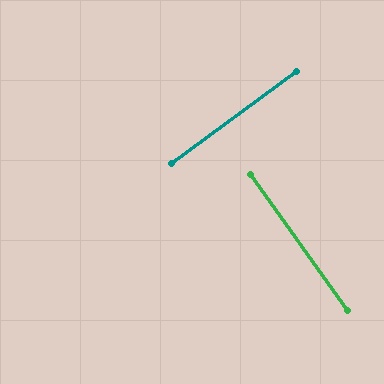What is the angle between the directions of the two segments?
Approximately 89 degrees.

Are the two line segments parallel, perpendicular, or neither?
Perpendicular — they meet at approximately 89°.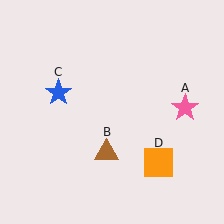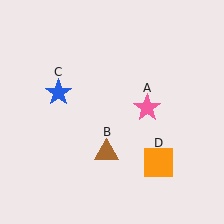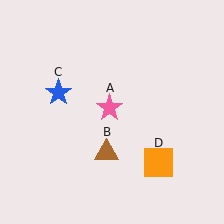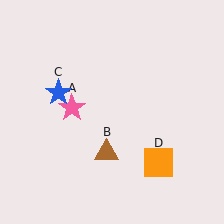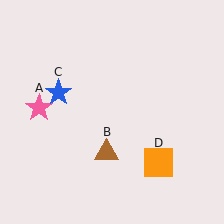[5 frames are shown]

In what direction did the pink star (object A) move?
The pink star (object A) moved left.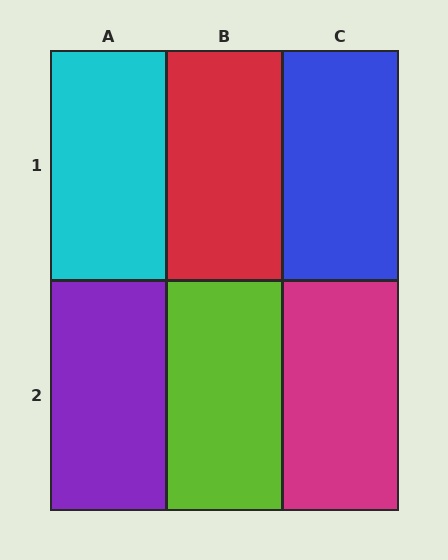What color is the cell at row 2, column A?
Purple.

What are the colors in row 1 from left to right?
Cyan, red, blue.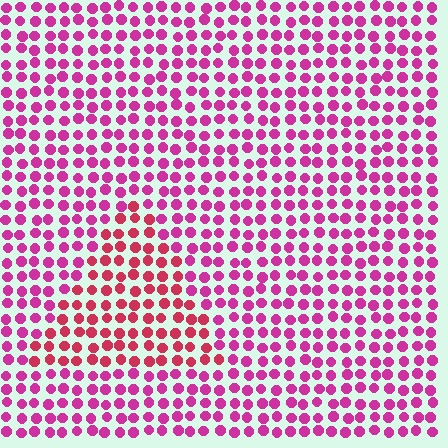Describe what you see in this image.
The image is filled with small magenta elements in a uniform arrangement. A triangle-shaped region is visible where the elements are tinted to a slightly different hue, forming a subtle color boundary.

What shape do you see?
I see a triangle.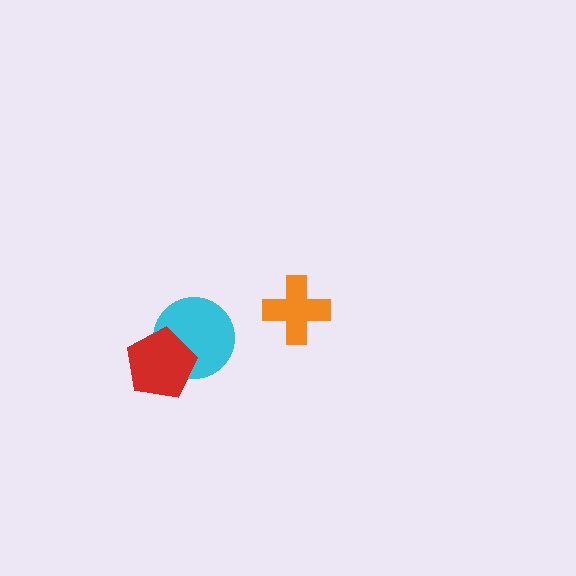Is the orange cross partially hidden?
No, no other shape covers it.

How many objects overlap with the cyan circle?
1 object overlaps with the cyan circle.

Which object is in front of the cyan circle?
The red pentagon is in front of the cyan circle.